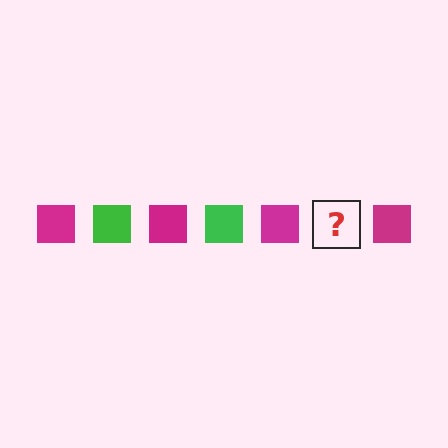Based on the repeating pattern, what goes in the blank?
The blank should be a green square.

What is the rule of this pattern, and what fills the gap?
The rule is that the pattern cycles through magenta, green squares. The gap should be filled with a green square.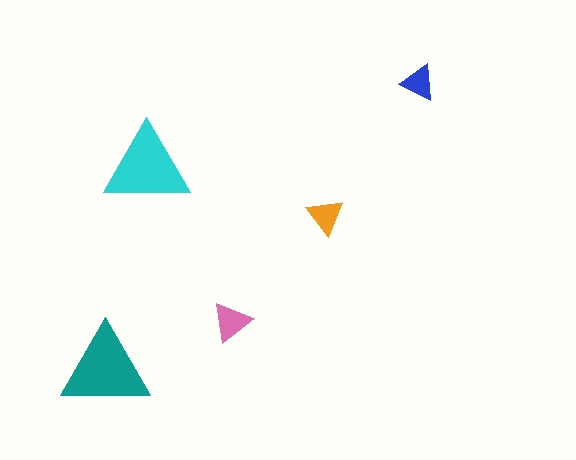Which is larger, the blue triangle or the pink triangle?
The pink one.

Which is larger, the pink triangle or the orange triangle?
The pink one.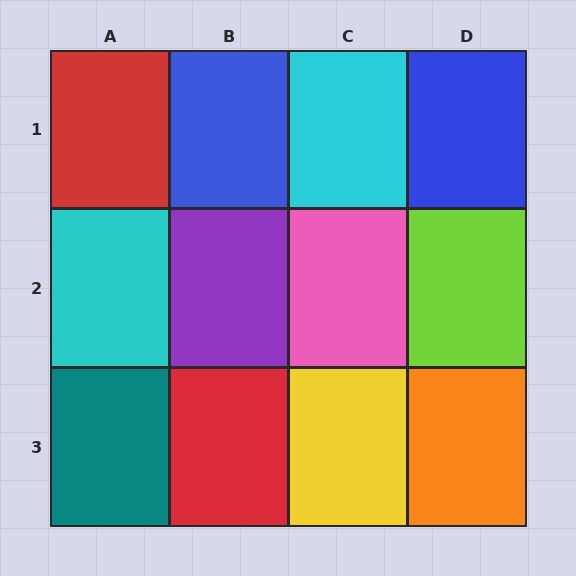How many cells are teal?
1 cell is teal.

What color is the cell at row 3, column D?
Orange.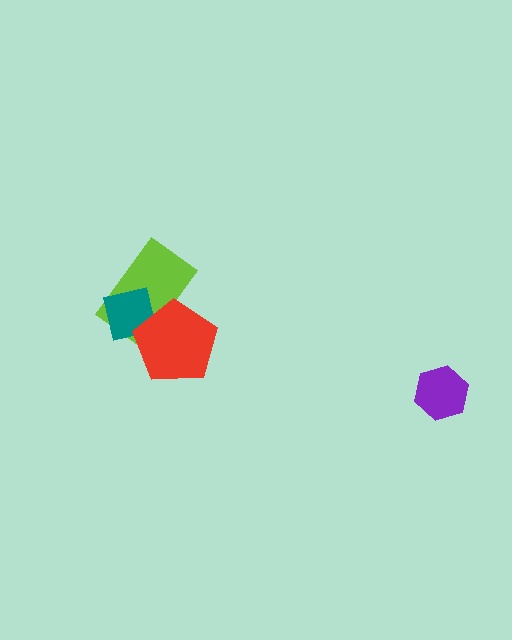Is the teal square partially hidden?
Yes, it is partially covered by another shape.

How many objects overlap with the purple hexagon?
0 objects overlap with the purple hexagon.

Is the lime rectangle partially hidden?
Yes, it is partially covered by another shape.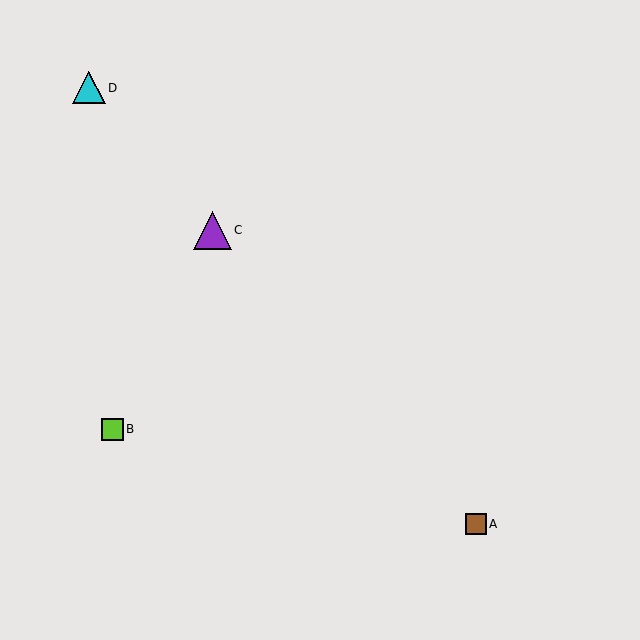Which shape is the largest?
The purple triangle (labeled C) is the largest.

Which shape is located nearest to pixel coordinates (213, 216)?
The purple triangle (labeled C) at (212, 230) is nearest to that location.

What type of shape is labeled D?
Shape D is a cyan triangle.